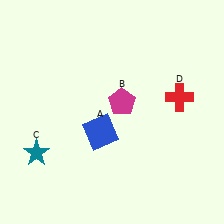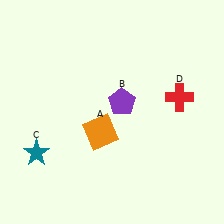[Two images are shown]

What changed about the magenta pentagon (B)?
In Image 1, B is magenta. In Image 2, it changed to purple.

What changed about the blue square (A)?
In Image 1, A is blue. In Image 2, it changed to orange.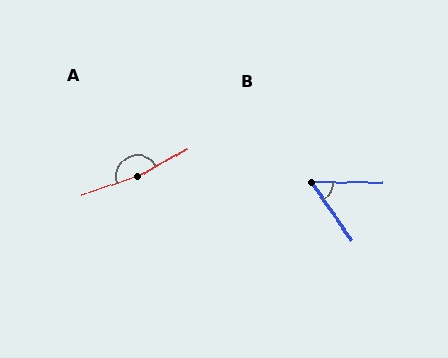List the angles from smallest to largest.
B (55°), A (169°).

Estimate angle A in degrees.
Approximately 169 degrees.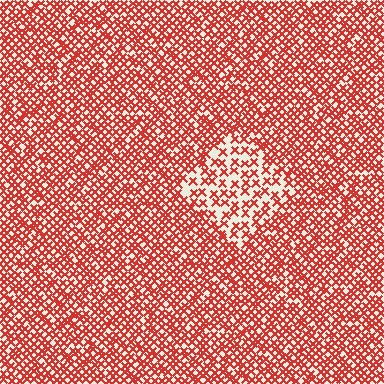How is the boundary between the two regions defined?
The boundary is defined by a change in element density (approximately 1.9x ratio). All elements are the same color, size, and shape.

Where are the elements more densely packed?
The elements are more densely packed outside the diamond boundary.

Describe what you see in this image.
The image contains small red elements arranged at two different densities. A diamond-shaped region is visible where the elements are less densely packed than the surrounding area.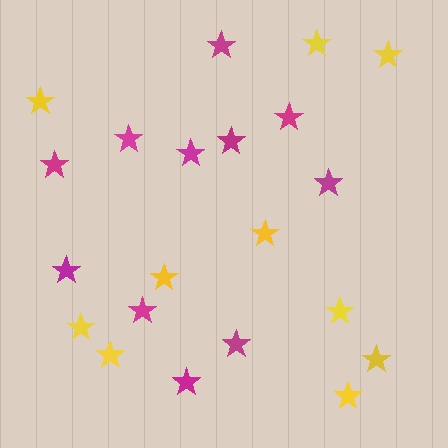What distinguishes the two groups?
There are 2 groups: one group of yellow stars (10) and one group of magenta stars (11).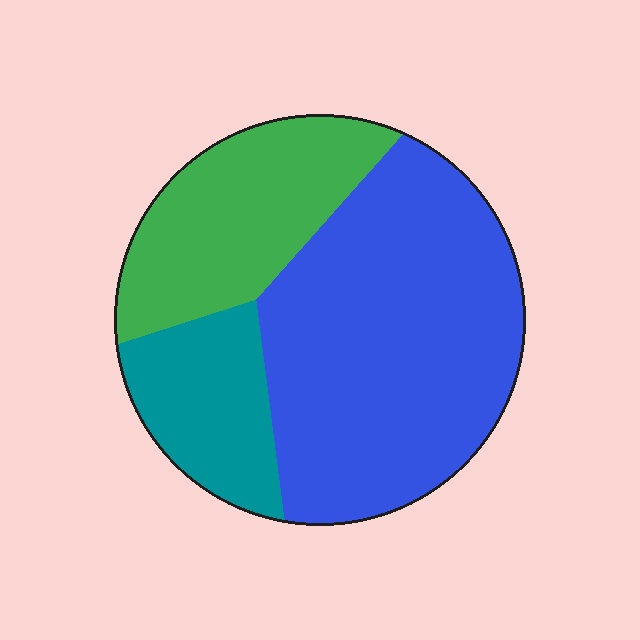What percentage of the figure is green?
Green takes up about one quarter (1/4) of the figure.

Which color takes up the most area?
Blue, at roughly 55%.